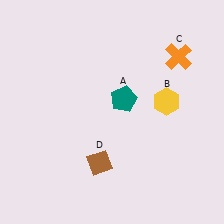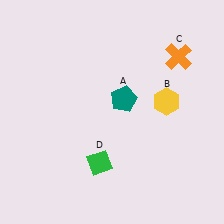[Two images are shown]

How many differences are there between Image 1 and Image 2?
There is 1 difference between the two images.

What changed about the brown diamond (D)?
In Image 1, D is brown. In Image 2, it changed to green.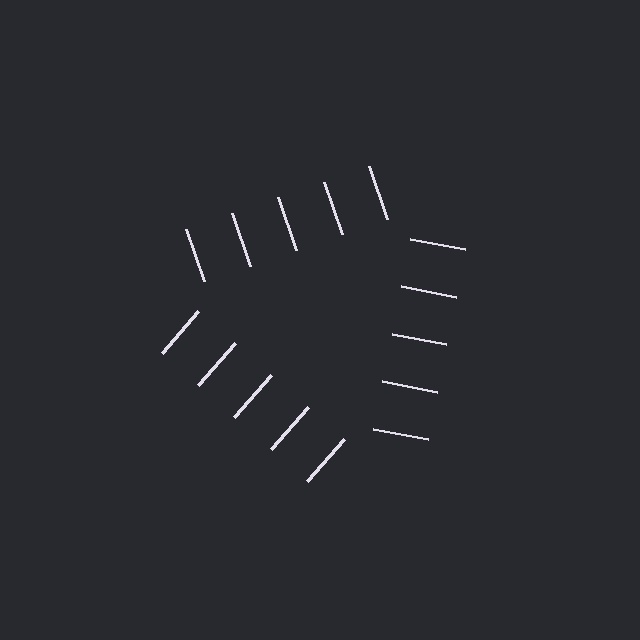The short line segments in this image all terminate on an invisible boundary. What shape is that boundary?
An illusory triangle — the line segments terminate on its edges but no continuous stroke is drawn.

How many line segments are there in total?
15 — 5 along each of the 3 edges.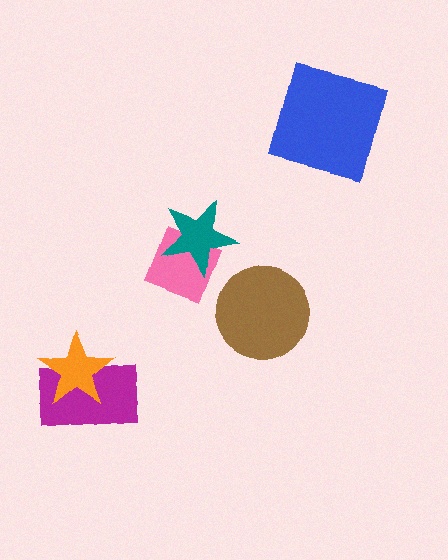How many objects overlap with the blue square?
0 objects overlap with the blue square.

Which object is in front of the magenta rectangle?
The orange star is in front of the magenta rectangle.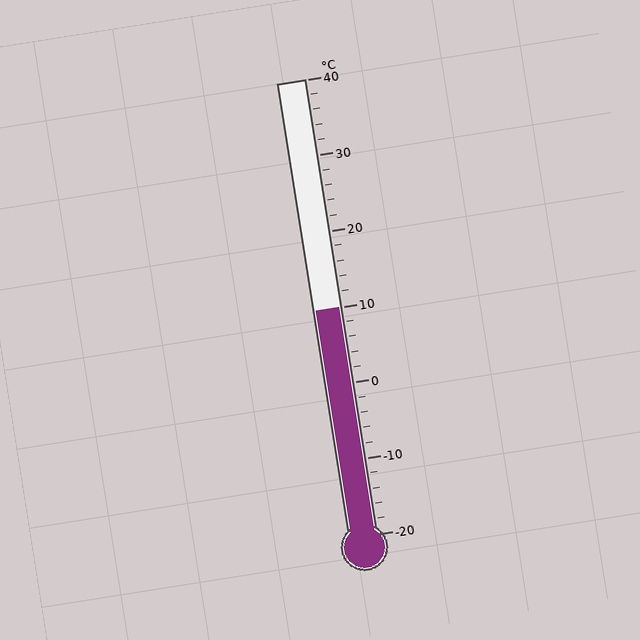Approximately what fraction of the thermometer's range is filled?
The thermometer is filled to approximately 50% of its range.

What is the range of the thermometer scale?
The thermometer scale ranges from -20°C to 40°C.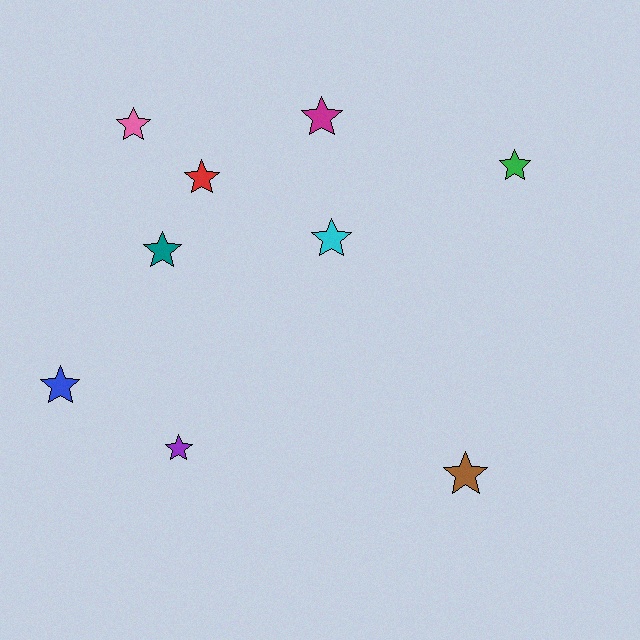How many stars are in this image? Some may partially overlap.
There are 9 stars.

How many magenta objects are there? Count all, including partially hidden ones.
There is 1 magenta object.